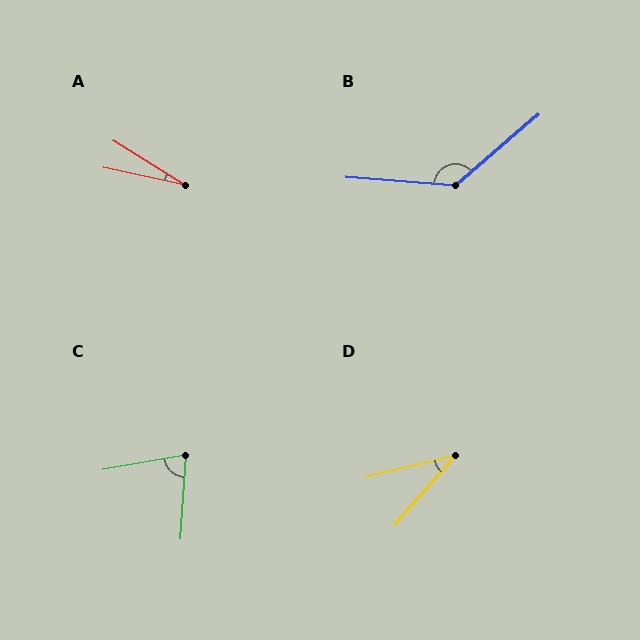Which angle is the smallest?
A, at approximately 20 degrees.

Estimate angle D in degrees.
Approximately 35 degrees.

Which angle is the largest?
B, at approximately 135 degrees.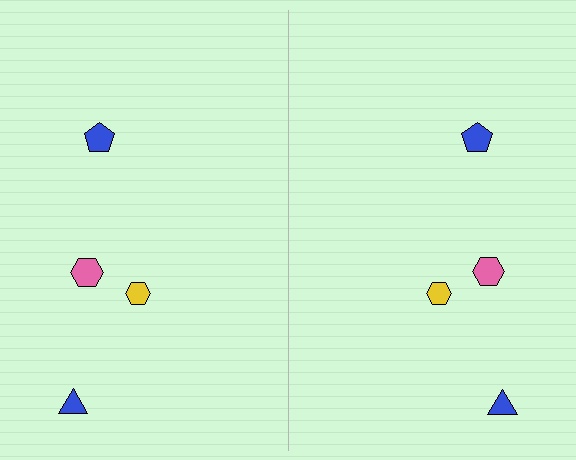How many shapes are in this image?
There are 8 shapes in this image.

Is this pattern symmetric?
Yes, this pattern has bilateral (reflection) symmetry.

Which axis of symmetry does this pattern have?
The pattern has a vertical axis of symmetry running through the center of the image.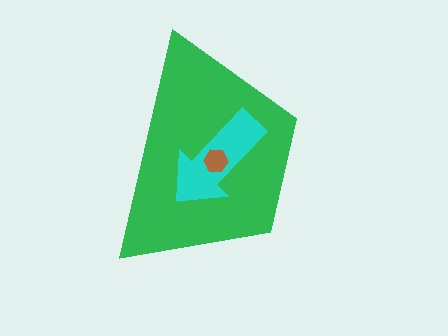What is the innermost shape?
The brown hexagon.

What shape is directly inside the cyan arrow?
The brown hexagon.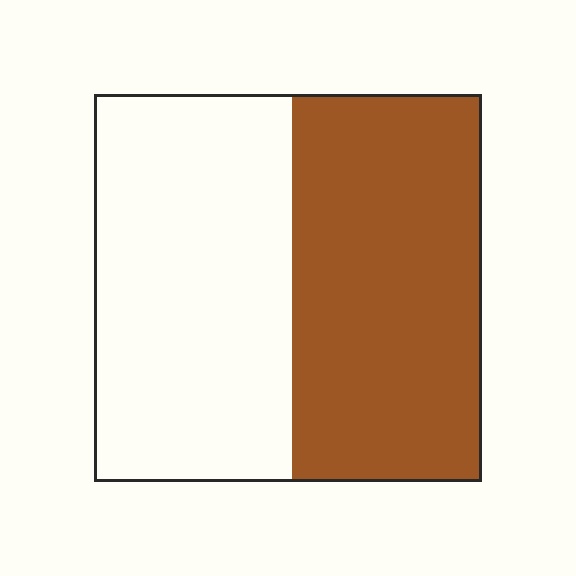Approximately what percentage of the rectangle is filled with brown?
Approximately 50%.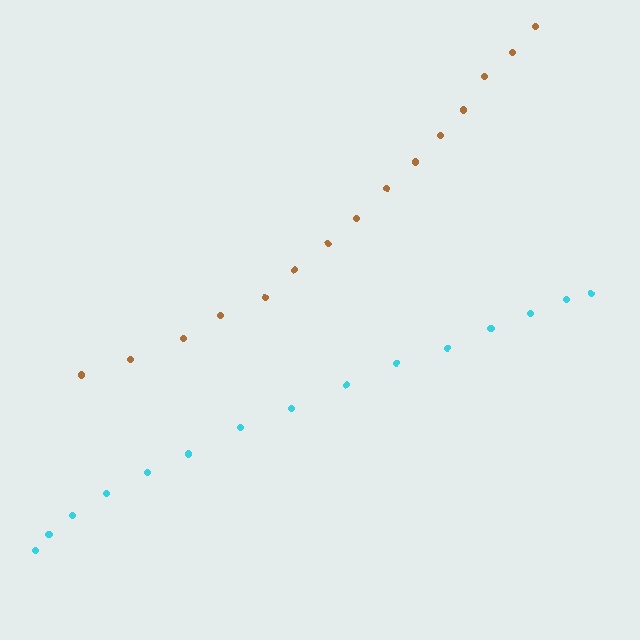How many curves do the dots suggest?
There are 2 distinct paths.